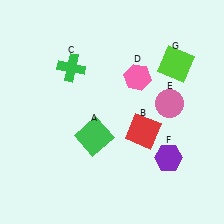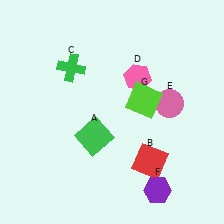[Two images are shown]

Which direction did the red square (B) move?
The red square (B) moved down.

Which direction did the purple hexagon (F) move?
The purple hexagon (F) moved down.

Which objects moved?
The objects that moved are: the red square (B), the purple hexagon (F), the lime square (G).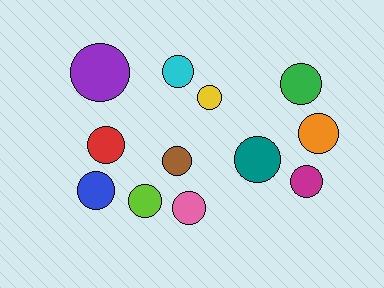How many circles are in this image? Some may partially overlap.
There are 12 circles.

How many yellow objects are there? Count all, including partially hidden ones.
There is 1 yellow object.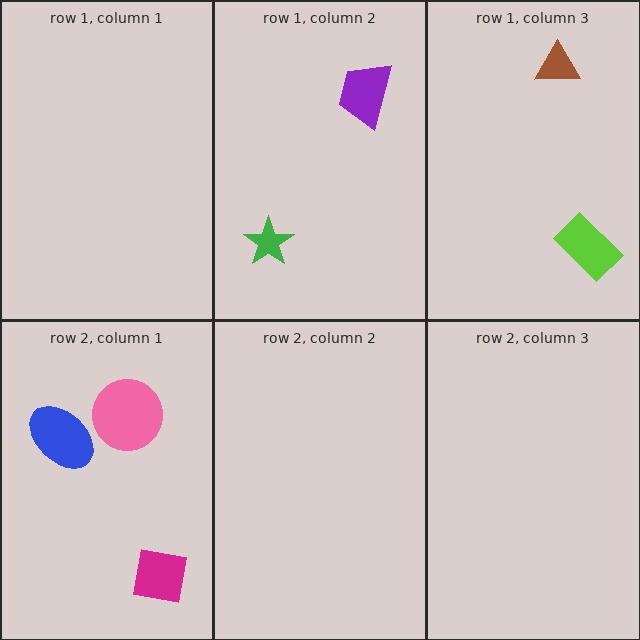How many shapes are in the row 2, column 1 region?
3.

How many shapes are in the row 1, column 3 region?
2.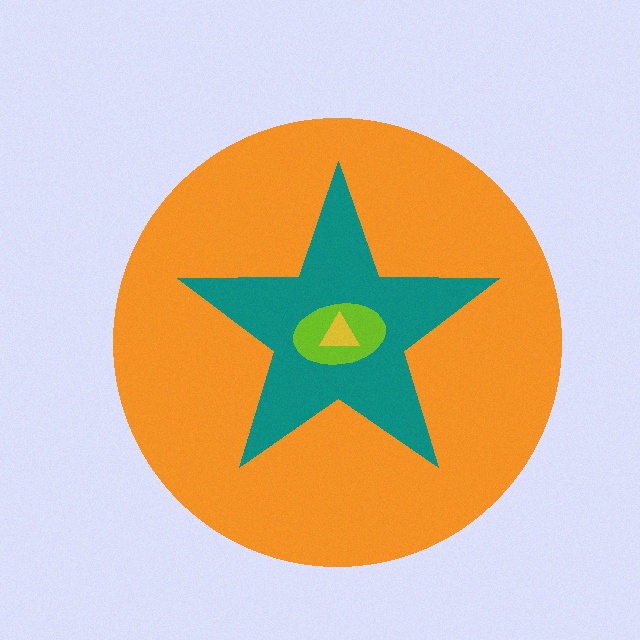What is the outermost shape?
The orange circle.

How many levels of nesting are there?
4.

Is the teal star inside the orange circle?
Yes.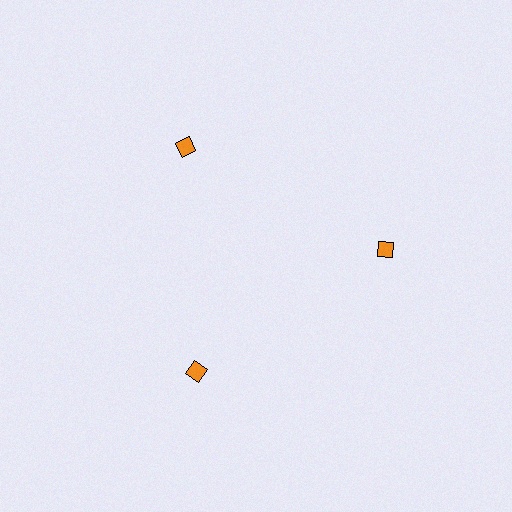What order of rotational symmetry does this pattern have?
This pattern has 3-fold rotational symmetry.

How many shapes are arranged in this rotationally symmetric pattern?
There are 3 shapes, arranged in 3 groups of 1.